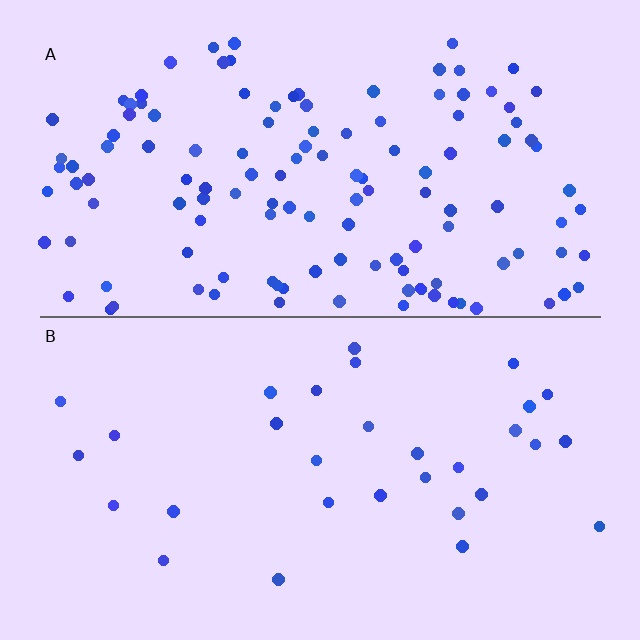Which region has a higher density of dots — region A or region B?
A (the top).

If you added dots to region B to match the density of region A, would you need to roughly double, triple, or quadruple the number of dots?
Approximately quadruple.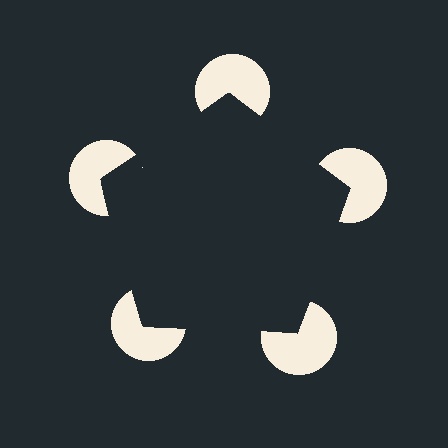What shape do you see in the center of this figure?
An illusory pentagon — its edges are inferred from the aligned wedge cuts in the pac-man discs, not physically drawn.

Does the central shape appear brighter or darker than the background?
It typically appears slightly darker than the background, even though no actual brightness change is drawn.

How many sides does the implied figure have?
5 sides.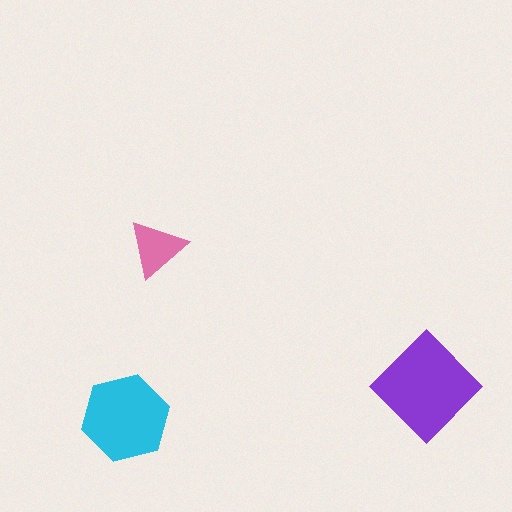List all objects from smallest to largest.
The pink triangle, the cyan hexagon, the purple diamond.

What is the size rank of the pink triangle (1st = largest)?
3rd.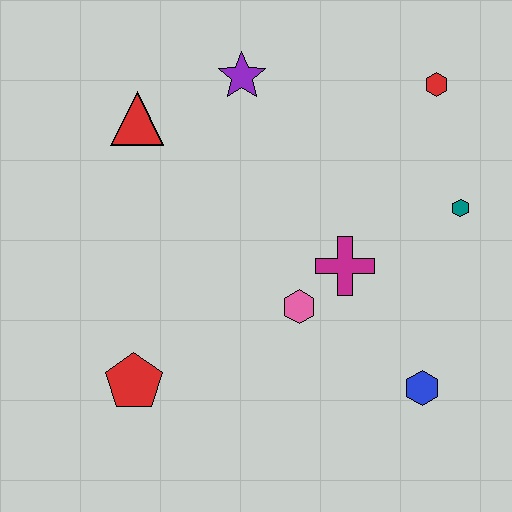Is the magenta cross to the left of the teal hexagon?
Yes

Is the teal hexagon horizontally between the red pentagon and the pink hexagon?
No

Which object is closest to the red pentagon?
The pink hexagon is closest to the red pentagon.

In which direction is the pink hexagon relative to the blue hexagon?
The pink hexagon is to the left of the blue hexagon.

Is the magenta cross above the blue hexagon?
Yes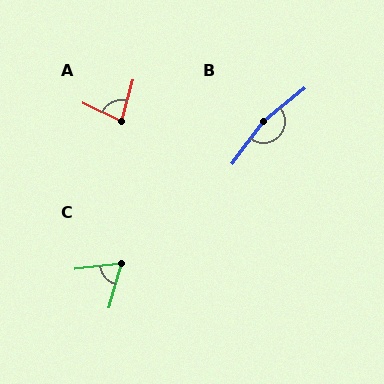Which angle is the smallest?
C, at approximately 67 degrees.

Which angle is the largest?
B, at approximately 166 degrees.